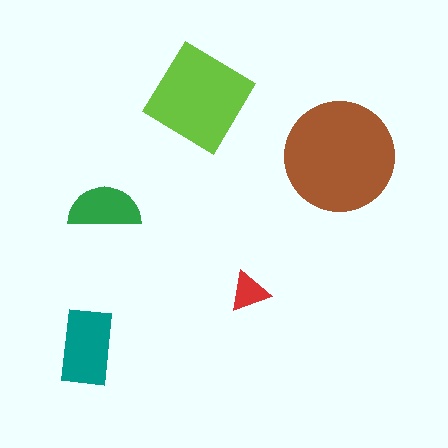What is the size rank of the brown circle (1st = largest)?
1st.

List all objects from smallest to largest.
The red triangle, the green semicircle, the teal rectangle, the lime diamond, the brown circle.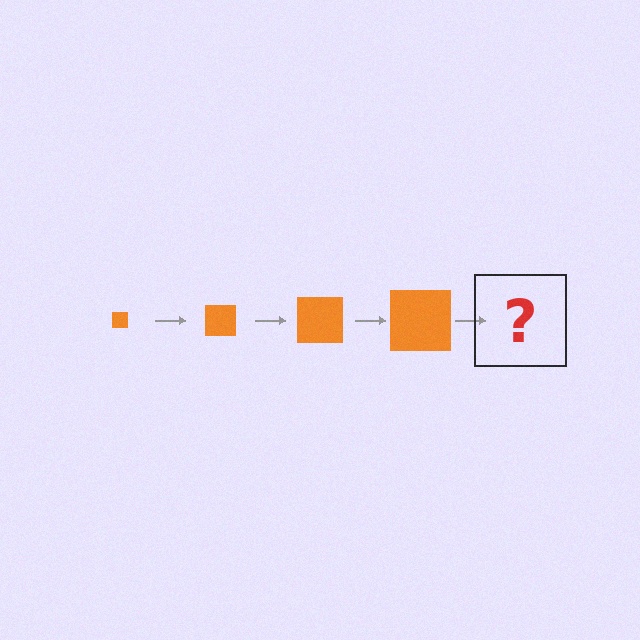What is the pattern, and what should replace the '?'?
The pattern is that the square gets progressively larger each step. The '?' should be an orange square, larger than the previous one.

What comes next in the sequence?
The next element should be an orange square, larger than the previous one.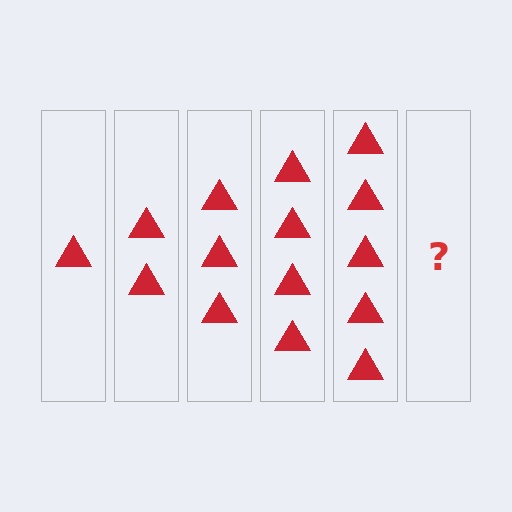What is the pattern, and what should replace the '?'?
The pattern is that each step adds one more triangle. The '?' should be 6 triangles.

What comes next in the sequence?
The next element should be 6 triangles.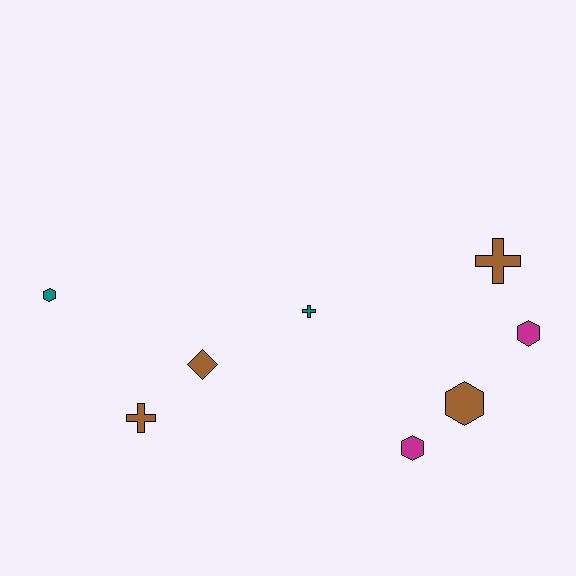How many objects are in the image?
There are 8 objects.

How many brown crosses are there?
There are 2 brown crosses.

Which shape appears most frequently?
Hexagon, with 4 objects.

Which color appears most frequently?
Brown, with 4 objects.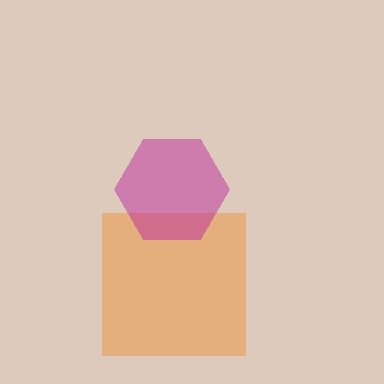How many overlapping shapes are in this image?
There are 2 overlapping shapes in the image.